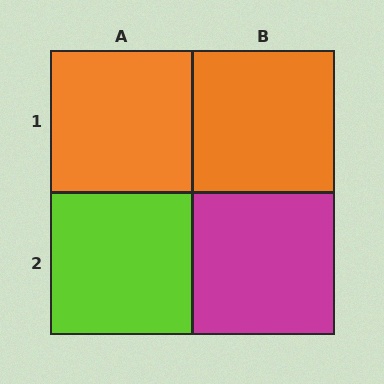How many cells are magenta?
1 cell is magenta.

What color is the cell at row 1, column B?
Orange.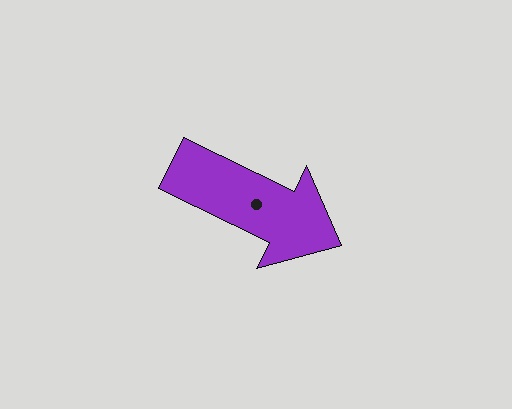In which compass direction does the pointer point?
Southeast.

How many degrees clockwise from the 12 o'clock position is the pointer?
Approximately 116 degrees.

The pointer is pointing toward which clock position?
Roughly 4 o'clock.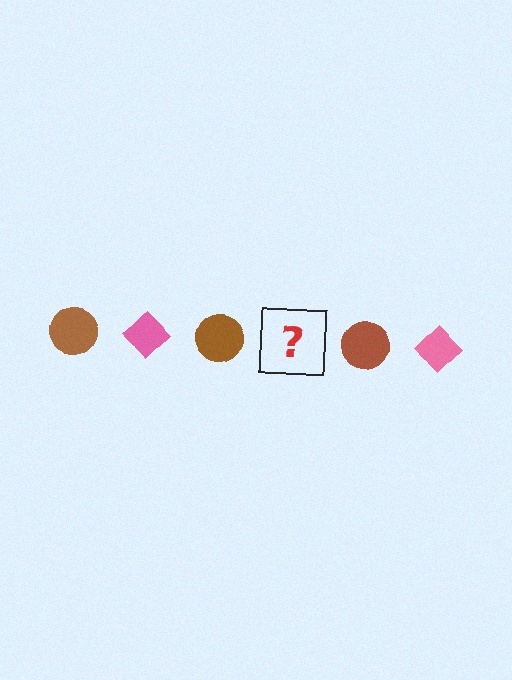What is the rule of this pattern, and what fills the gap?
The rule is that the pattern alternates between brown circle and pink diamond. The gap should be filled with a pink diamond.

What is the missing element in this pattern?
The missing element is a pink diamond.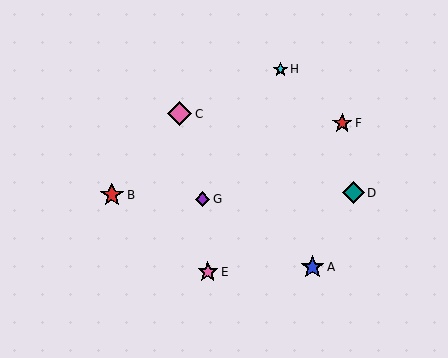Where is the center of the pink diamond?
The center of the pink diamond is at (180, 114).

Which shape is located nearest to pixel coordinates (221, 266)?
The pink star (labeled E) at (208, 272) is nearest to that location.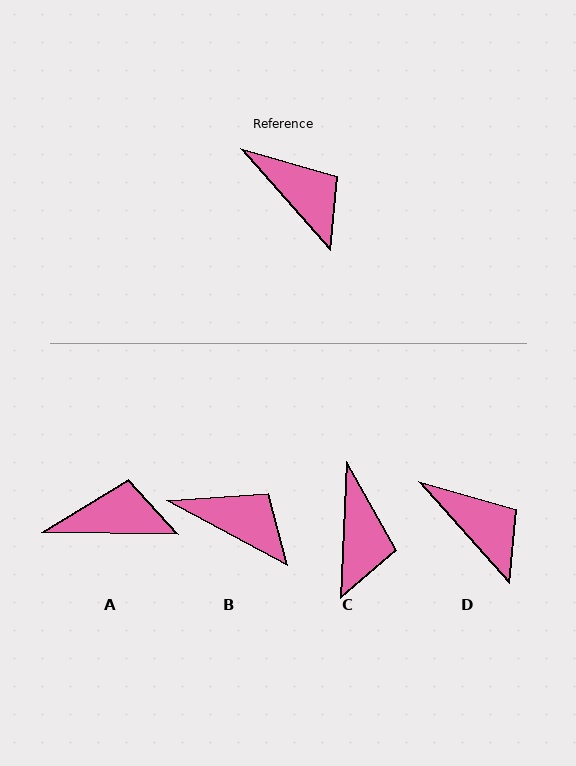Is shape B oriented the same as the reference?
No, it is off by about 20 degrees.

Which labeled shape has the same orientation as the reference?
D.